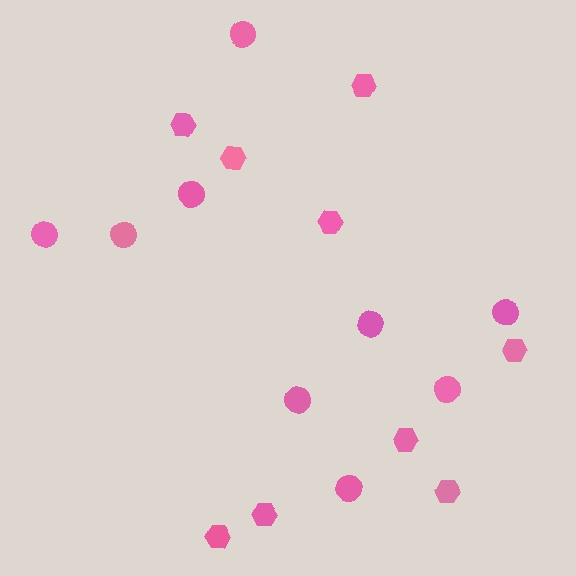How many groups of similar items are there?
There are 2 groups: one group of hexagons (9) and one group of circles (9).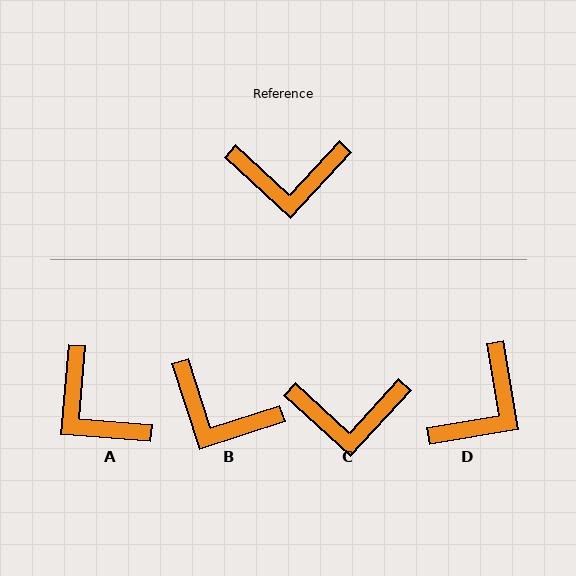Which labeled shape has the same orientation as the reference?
C.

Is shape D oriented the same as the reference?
No, it is off by about 52 degrees.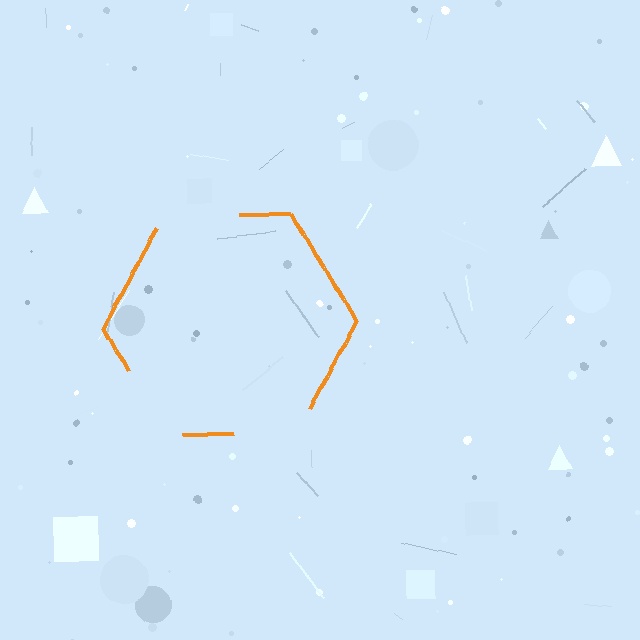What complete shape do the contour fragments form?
The contour fragments form a hexagon.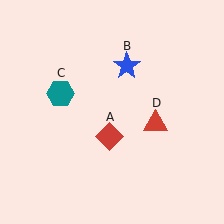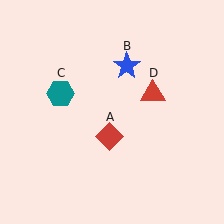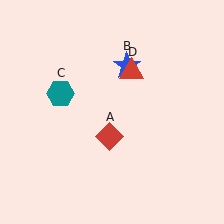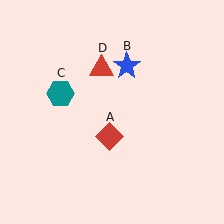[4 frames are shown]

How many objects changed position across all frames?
1 object changed position: red triangle (object D).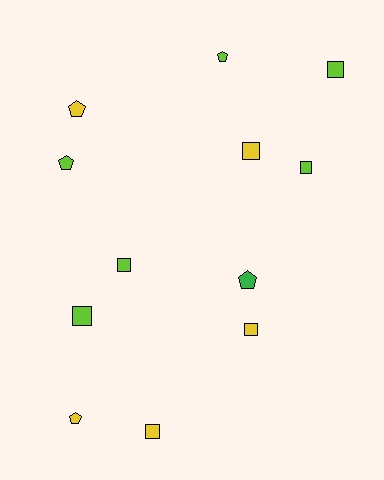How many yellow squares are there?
There are 3 yellow squares.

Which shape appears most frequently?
Square, with 7 objects.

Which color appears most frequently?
Lime, with 6 objects.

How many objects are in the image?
There are 12 objects.